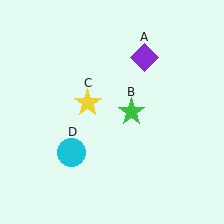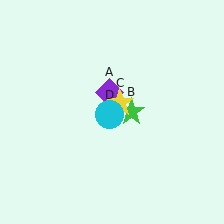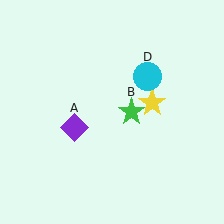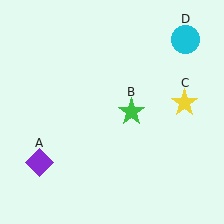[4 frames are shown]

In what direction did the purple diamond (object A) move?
The purple diamond (object A) moved down and to the left.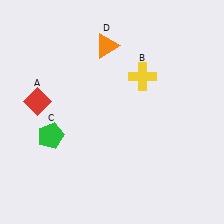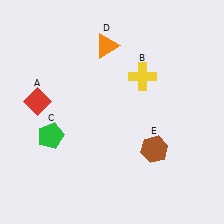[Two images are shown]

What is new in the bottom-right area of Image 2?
A brown hexagon (E) was added in the bottom-right area of Image 2.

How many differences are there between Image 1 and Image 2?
There is 1 difference between the two images.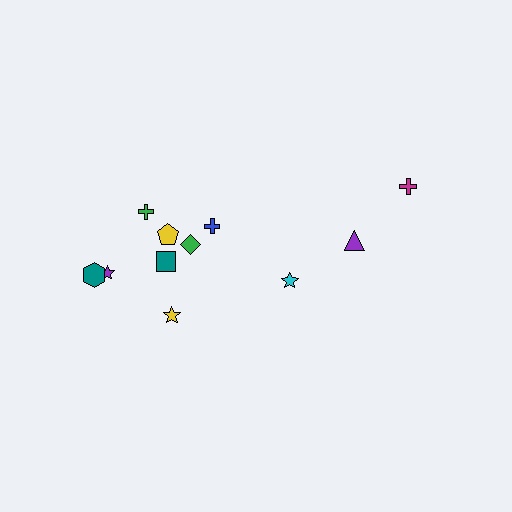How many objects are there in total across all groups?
There are 11 objects.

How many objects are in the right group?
There are 3 objects.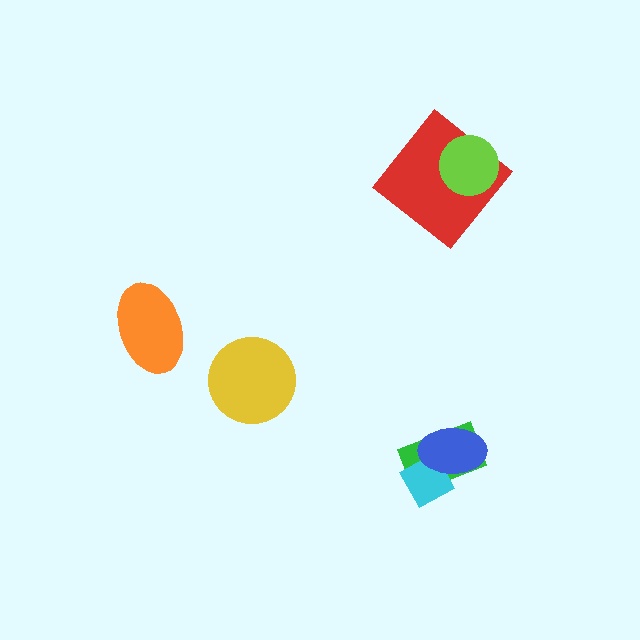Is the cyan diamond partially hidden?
Yes, it is partially covered by another shape.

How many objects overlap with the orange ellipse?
0 objects overlap with the orange ellipse.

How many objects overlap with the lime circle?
1 object overlaps with the lime circle.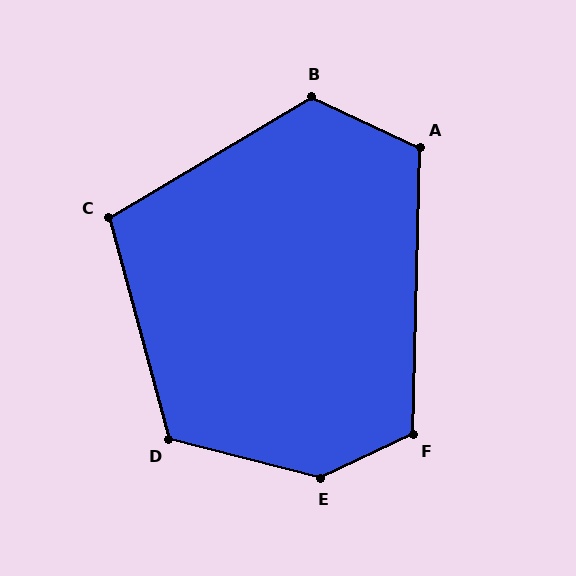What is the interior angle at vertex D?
Approximately 119 degrees (obtuse).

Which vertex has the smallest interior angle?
C, at approximately 106 degrees.